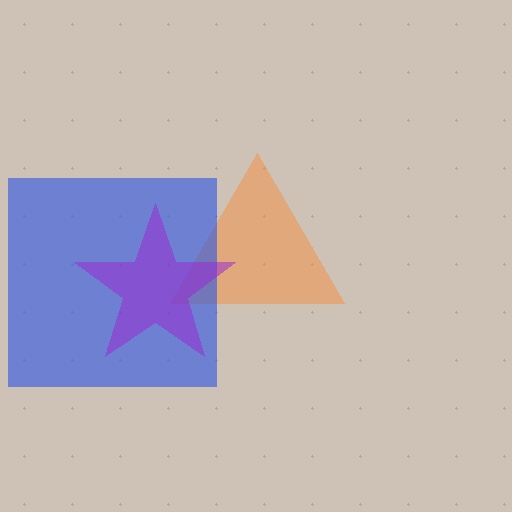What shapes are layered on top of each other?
The layered shapes are: an orange triangle, a blue square, a purple star.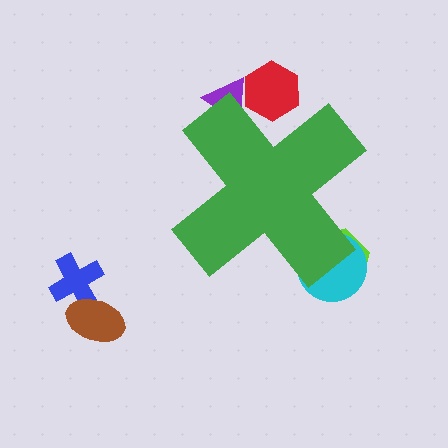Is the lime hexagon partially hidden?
Yes, the lime hexagon is partially hidden behind the green cross.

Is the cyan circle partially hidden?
Yes, the cyan circle is partially hidden behind the green cross.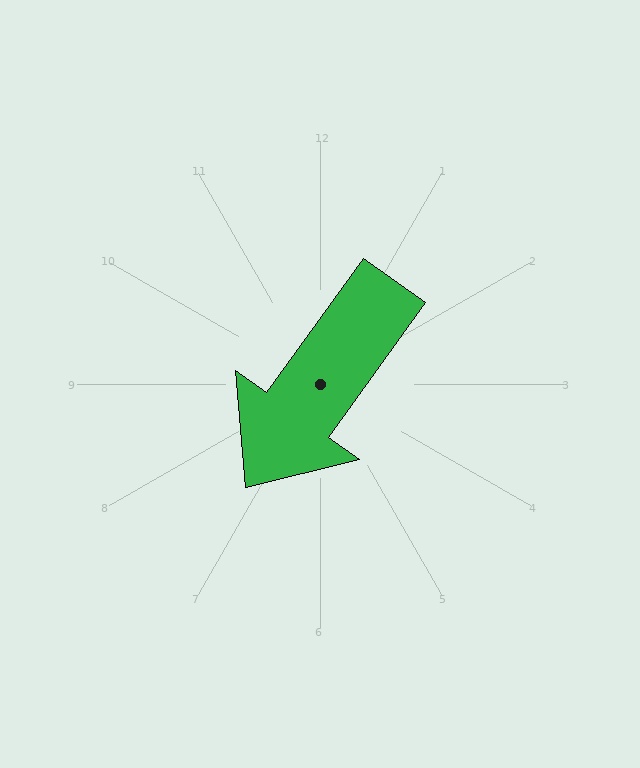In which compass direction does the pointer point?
Southwest.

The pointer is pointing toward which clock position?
Roughly 7 o'clock.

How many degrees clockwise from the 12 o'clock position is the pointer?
Approximately 216 degrees.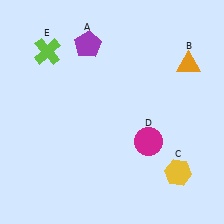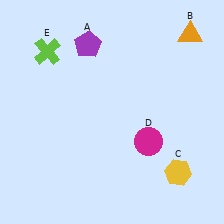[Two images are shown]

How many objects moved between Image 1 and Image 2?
1 object moved between the two images.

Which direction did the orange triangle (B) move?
The orange triangle (B) moved up.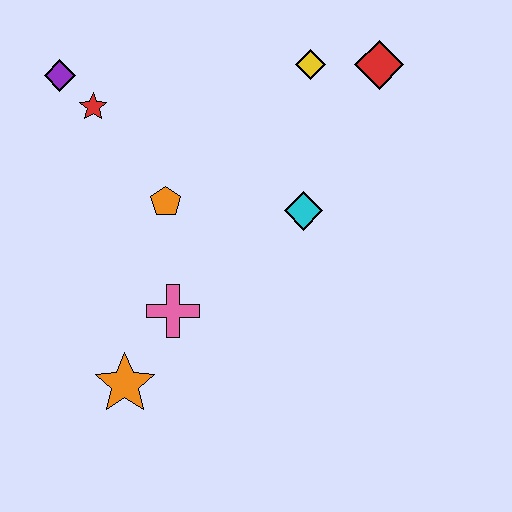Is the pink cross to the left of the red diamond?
Yes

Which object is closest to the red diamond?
The yellow diamond is closest to the red diamond.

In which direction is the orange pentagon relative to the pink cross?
The orange pentagon is above the pink cross.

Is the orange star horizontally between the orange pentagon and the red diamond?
No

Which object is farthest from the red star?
The red diamond is farthest from the red star.